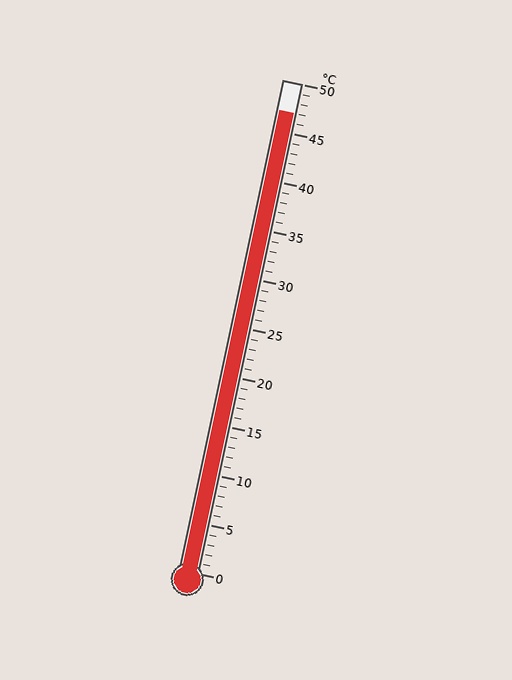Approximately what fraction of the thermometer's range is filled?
The thermometer is filled to approximately 95% of its range.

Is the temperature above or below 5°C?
The temperature is above 5°C.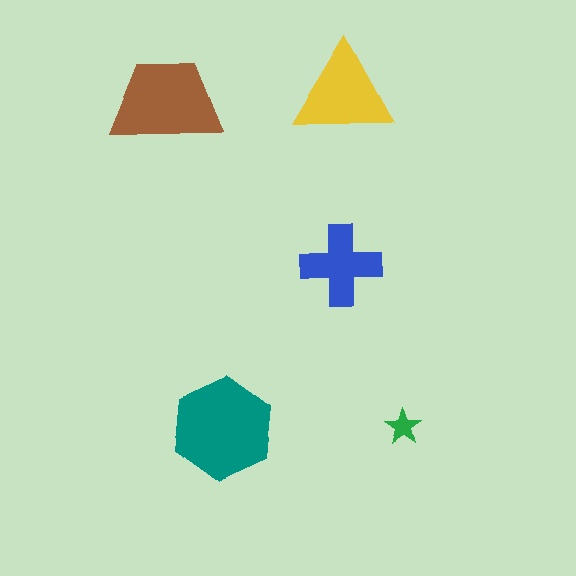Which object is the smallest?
The green star.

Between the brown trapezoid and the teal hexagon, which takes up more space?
The teal hexagon.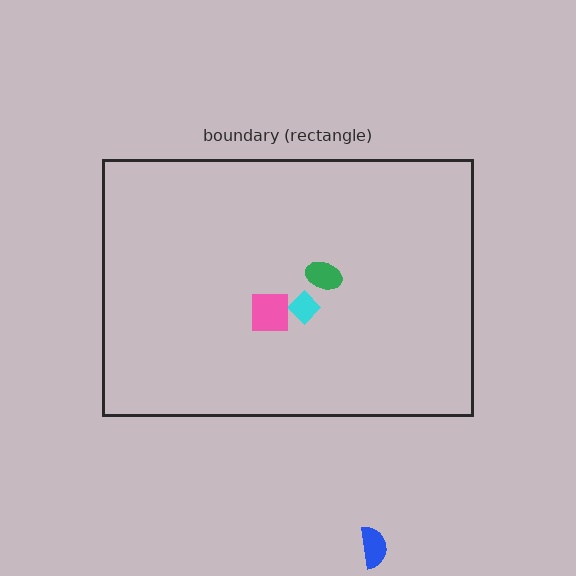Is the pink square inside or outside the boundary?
Inside.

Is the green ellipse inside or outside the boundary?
Inside.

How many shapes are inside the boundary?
3 inside, 1 outside.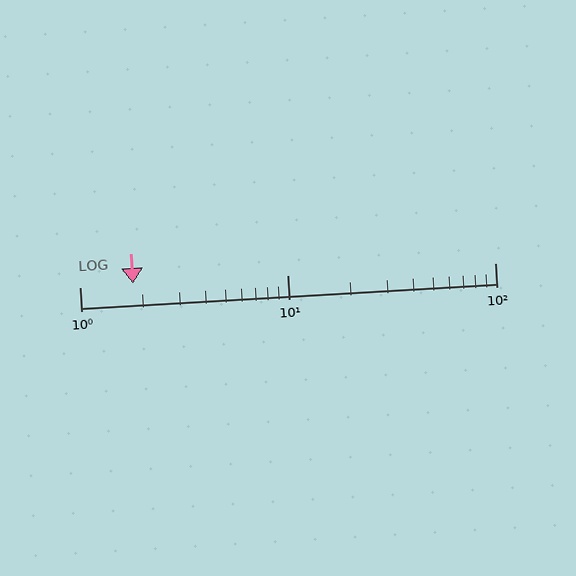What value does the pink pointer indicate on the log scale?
The pointer indicates approximately 1.8.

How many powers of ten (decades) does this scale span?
The scale spans 2 decades, from 1 to 100.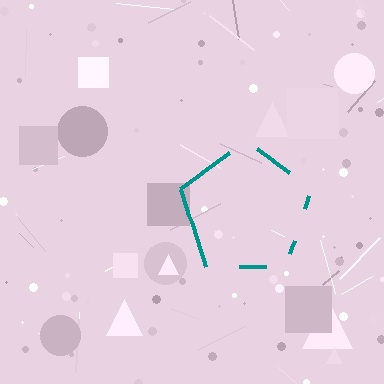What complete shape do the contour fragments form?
The contour fragments form a pentagon.